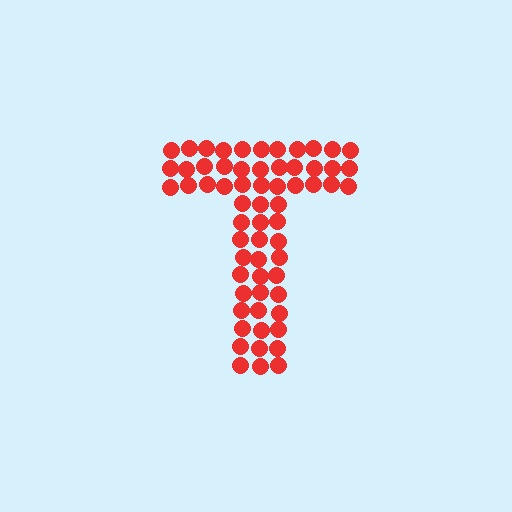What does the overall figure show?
The overall figure shows the letter T.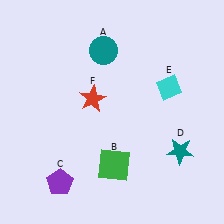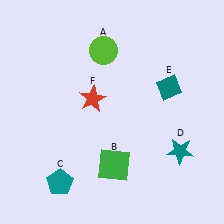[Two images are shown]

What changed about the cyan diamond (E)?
In Image 1, E is cyan. In Image 2, it changed to teal.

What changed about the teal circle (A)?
In Image 1, A is teal. In Image 2, it changed to lime.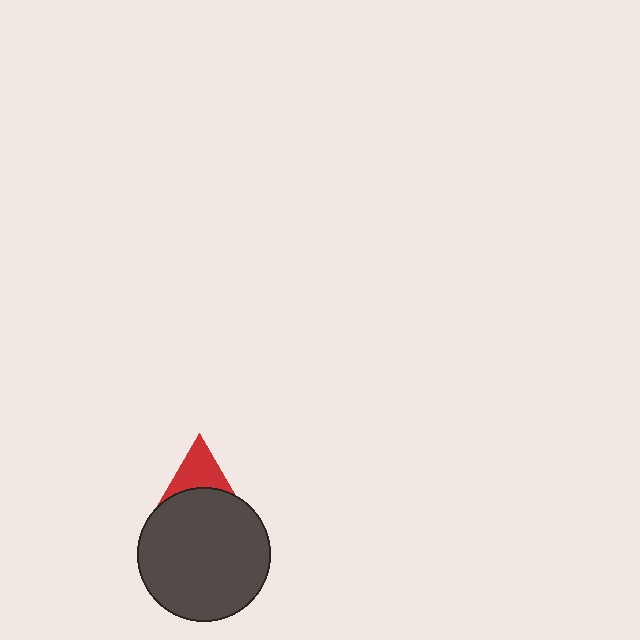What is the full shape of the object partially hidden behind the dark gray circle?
The partially hidden object is a red triangle.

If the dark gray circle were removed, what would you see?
You would see the complete red triangle.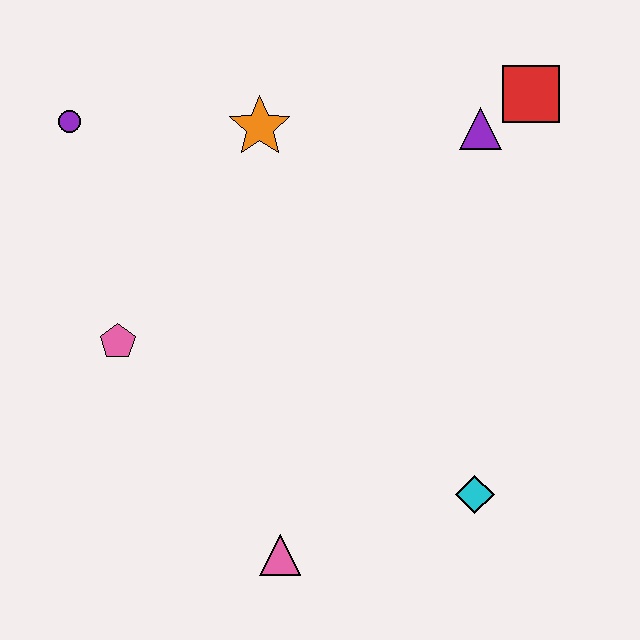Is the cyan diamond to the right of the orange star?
Yes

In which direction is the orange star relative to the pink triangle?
The orange star is above the pink triangle.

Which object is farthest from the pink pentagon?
The red square is farthest from the pink pentagon.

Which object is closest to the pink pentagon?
The purple circle is closest to the pink pentagon.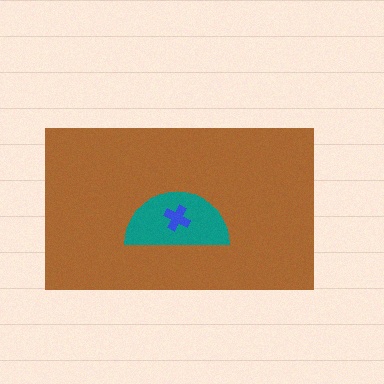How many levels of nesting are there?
3.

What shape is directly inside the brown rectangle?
The teal semicircle.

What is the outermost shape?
The brown rectangle.